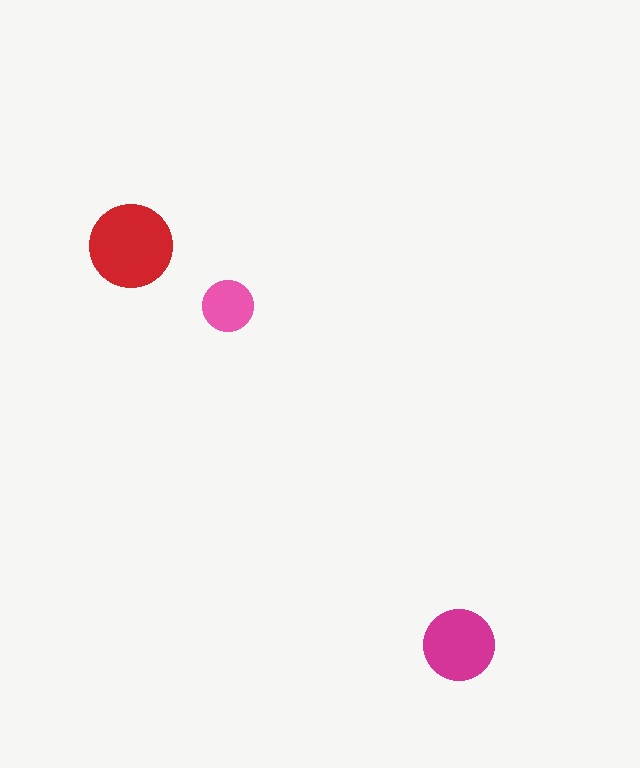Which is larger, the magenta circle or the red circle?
The red one.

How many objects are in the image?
There are 3 objects in the image.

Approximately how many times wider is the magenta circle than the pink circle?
About 1.5 times wider.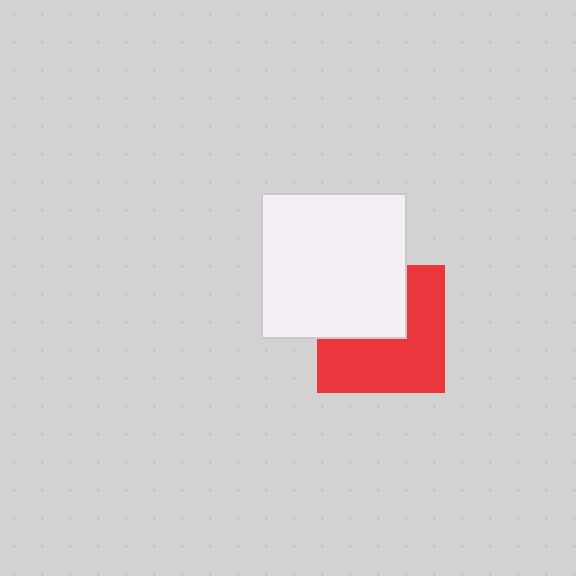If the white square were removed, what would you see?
You would see the complete red square.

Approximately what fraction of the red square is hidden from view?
Roughly 41% of the red square is hidden behind the white square.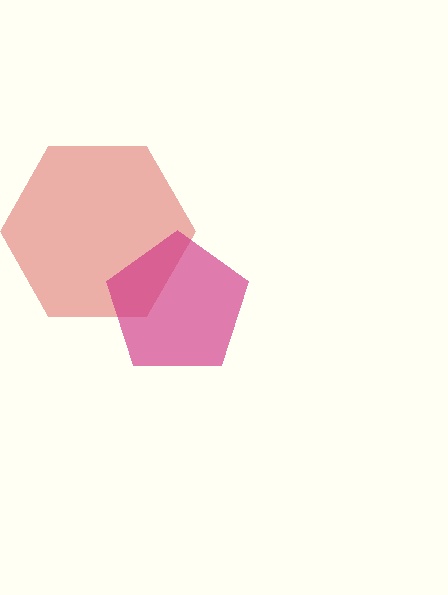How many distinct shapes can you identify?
There are 2 distinct shapes: a red hexagon, a magenta pentagon.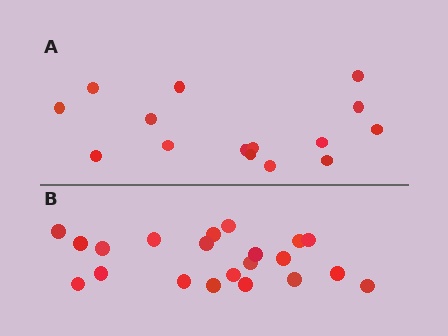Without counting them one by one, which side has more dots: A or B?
Region B (the bottom region) has more dots.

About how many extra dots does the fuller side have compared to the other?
Region B has about 6 more dots than region A.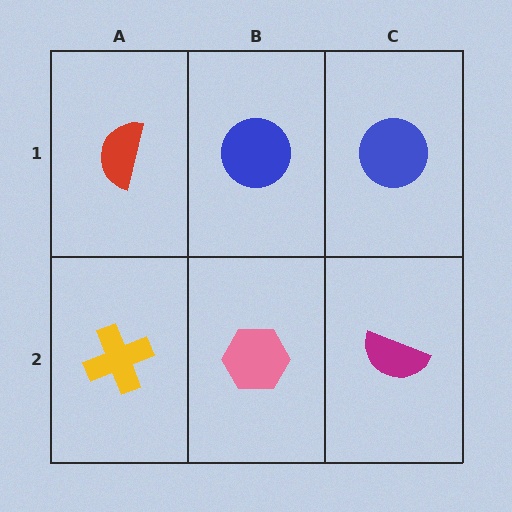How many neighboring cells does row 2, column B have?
3.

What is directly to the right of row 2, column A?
A pink hexagon.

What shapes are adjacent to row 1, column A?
A yellow cross (row 2, column A), a blue circle (row 1, column B).